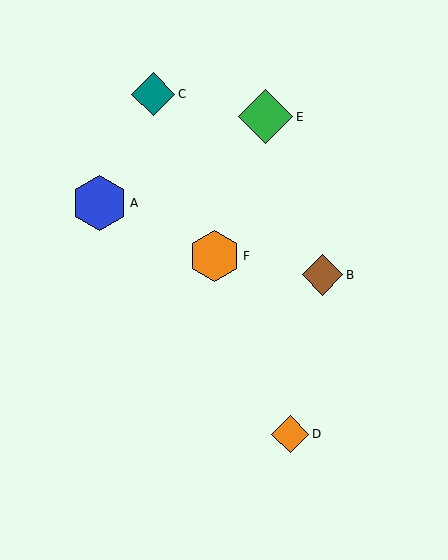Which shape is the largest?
The blue hexagon (labeled A) is the largest.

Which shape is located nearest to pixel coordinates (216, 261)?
The orange hexagon (labeled F) at (214, 256) is nearest to that location.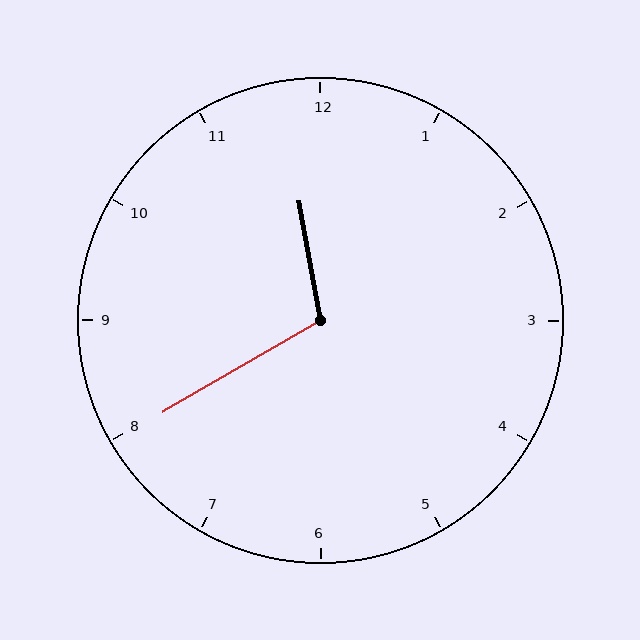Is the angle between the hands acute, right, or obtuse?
It is obtuse.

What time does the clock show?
11:40.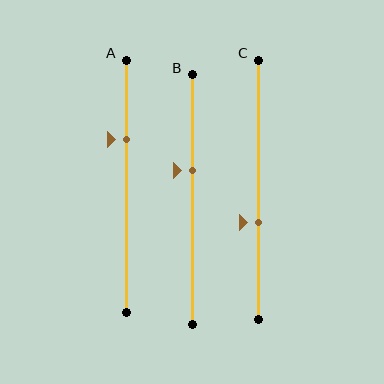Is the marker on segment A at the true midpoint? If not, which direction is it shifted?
No, the marker on segment A is shifted upward by about 18% of the segment length.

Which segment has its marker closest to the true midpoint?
Segment B has its marker closest to the true midpoint.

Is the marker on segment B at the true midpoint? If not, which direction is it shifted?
No, the marker on segment B is shifted upward by about 12% of the segment length.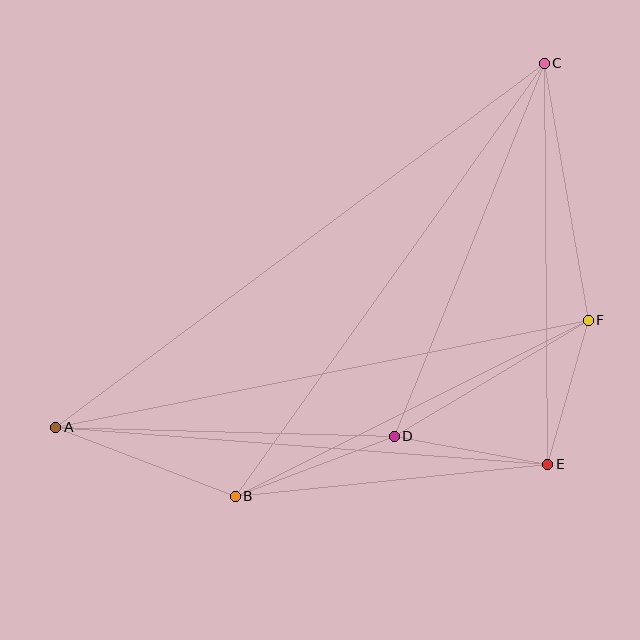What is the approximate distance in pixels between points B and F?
The distance between B and F is approximately 395 pixels.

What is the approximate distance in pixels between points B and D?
The distance between B and D is approximately 170 pixels.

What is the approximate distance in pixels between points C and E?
The distance between C and E is approximately 401 pixels.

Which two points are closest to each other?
Points E and F are closest to each other.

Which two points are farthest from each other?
Points A and C are farthest from each other.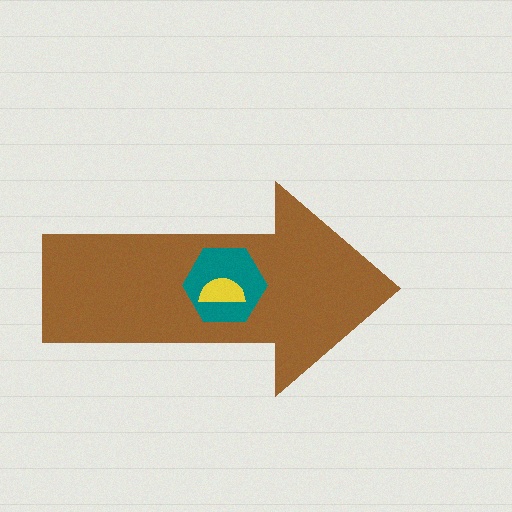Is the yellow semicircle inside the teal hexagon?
Yes.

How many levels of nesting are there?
3.